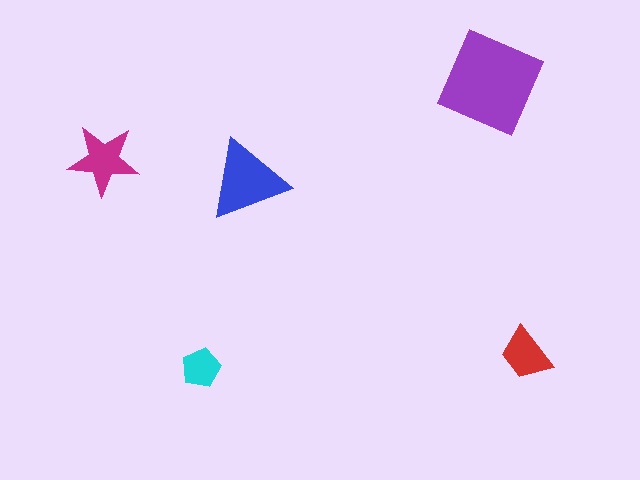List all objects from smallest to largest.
The cyan pentagon, the red trapezoid, the magenta star, the blue triangle, the purple diamond.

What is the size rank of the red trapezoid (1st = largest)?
4th.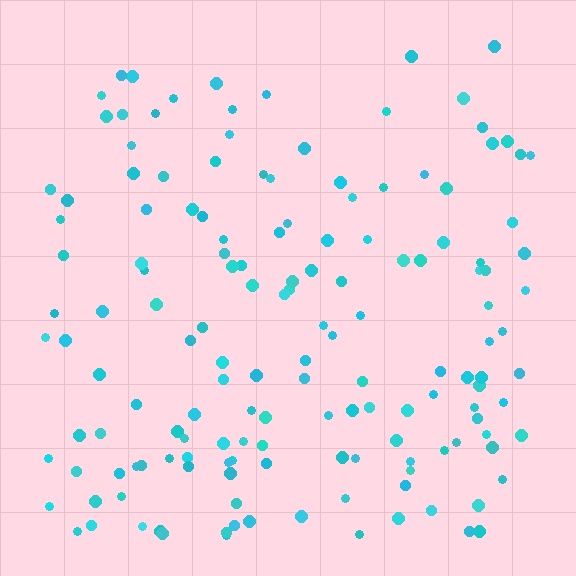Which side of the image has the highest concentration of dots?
The bottom.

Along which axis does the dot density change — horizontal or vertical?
Vertical.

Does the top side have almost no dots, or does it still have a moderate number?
Still a moderate number, just noticeably fewer than the bottom.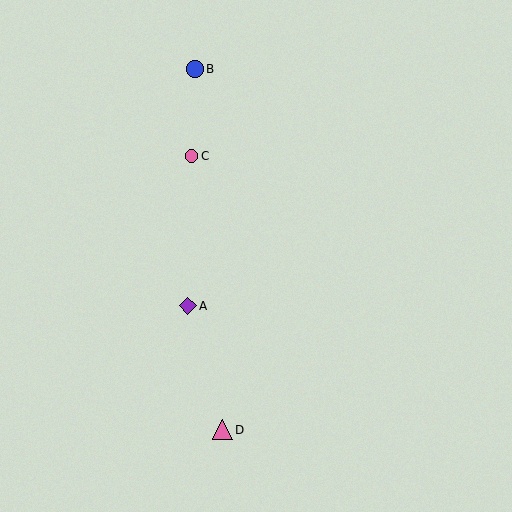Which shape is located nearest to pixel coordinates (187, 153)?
The pink circle (labeled C) at (191, 156) is nearest to that location.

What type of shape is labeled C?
Shape C is a pink circle.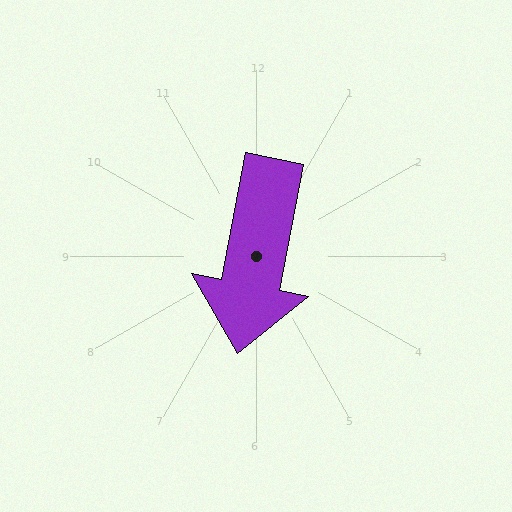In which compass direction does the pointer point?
South.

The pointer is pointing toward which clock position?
Roughly 6 o'clock.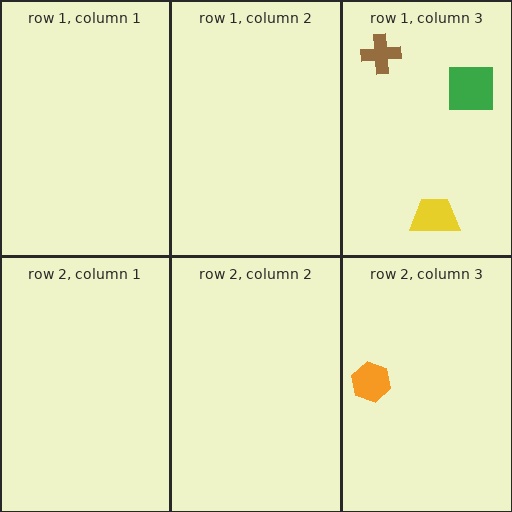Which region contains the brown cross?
The row 1, column 3 region.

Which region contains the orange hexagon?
The row 2, column 3 region.